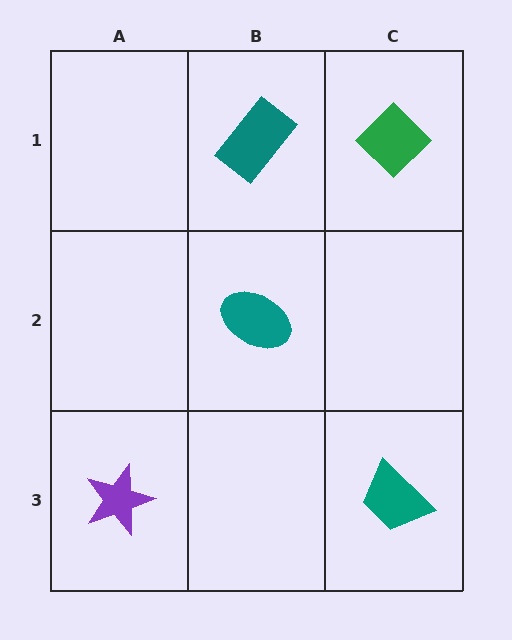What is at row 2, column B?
A teal ellipse.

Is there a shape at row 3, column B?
No, that cell is empty.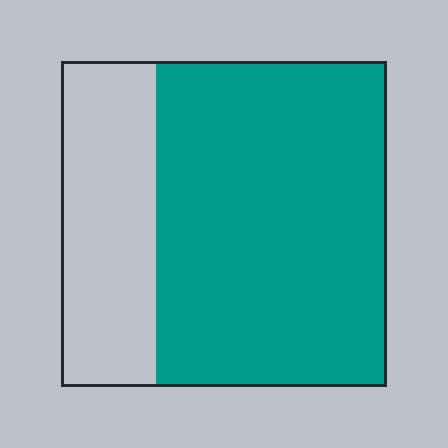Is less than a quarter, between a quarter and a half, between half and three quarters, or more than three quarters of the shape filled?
Between half and three quarters.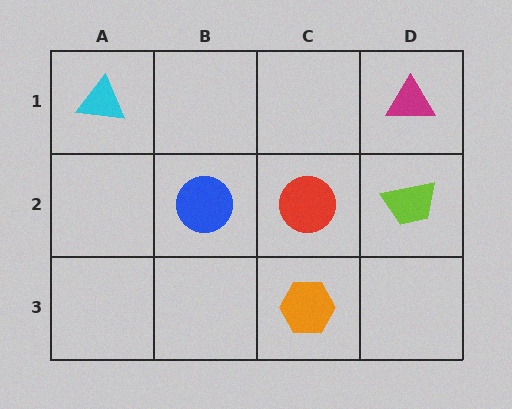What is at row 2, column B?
A blue circle.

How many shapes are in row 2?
3 shapes.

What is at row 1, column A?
A cyan triangle.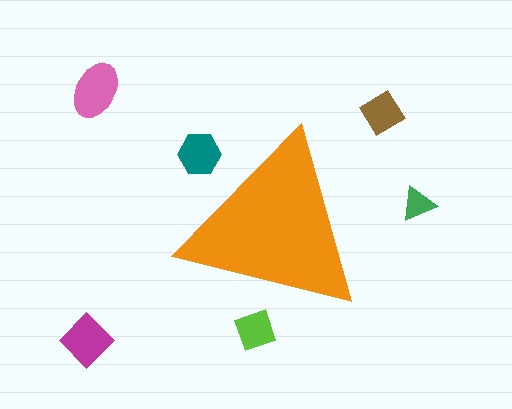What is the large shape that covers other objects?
An orange triangle.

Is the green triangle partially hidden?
No, the green triangle is fully visible.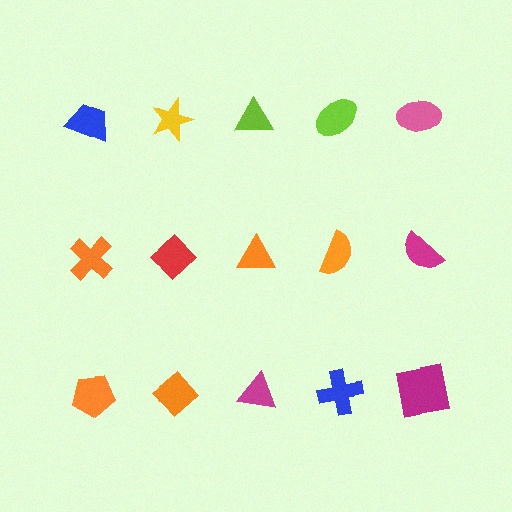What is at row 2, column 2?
A red diamond.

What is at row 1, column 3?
A lime triangle.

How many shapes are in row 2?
5 shapes.